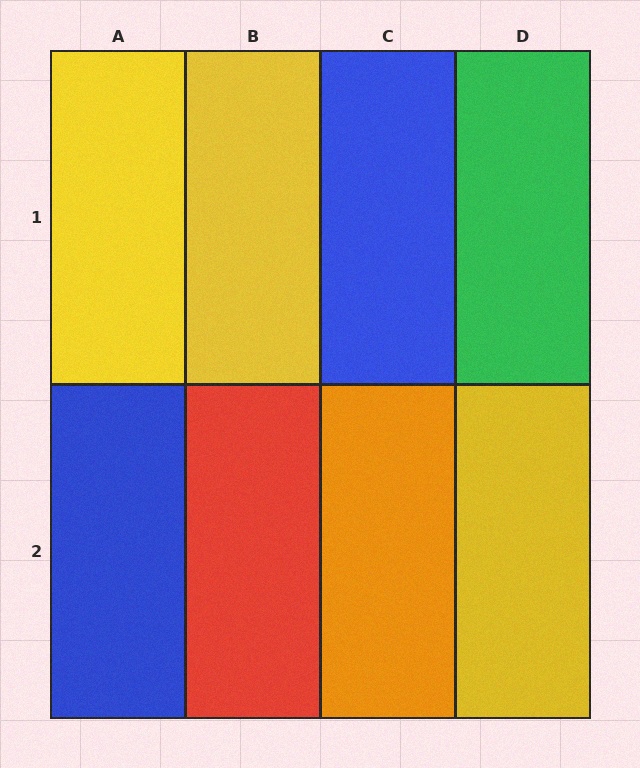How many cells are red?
1 cell is red.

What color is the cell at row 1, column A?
Yellow.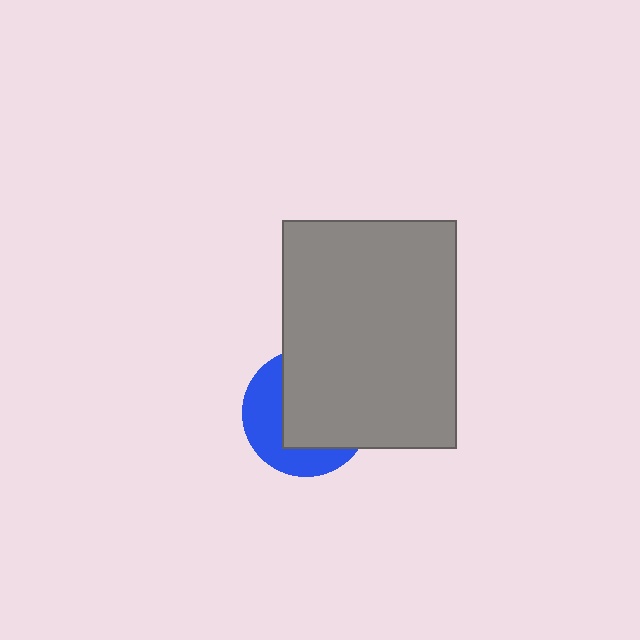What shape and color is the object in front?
The object in front is a gray rectangle.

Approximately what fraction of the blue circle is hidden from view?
Roughly 61% of the blue circle is hidden behind the gray rectangle.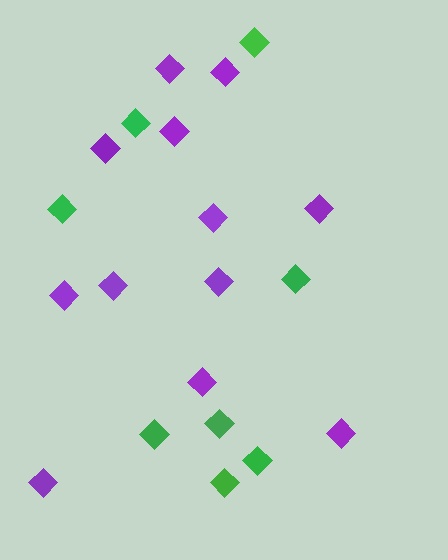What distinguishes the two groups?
There are 2 groups: one group of purple diamonds (12) and one group of green diamonds (8).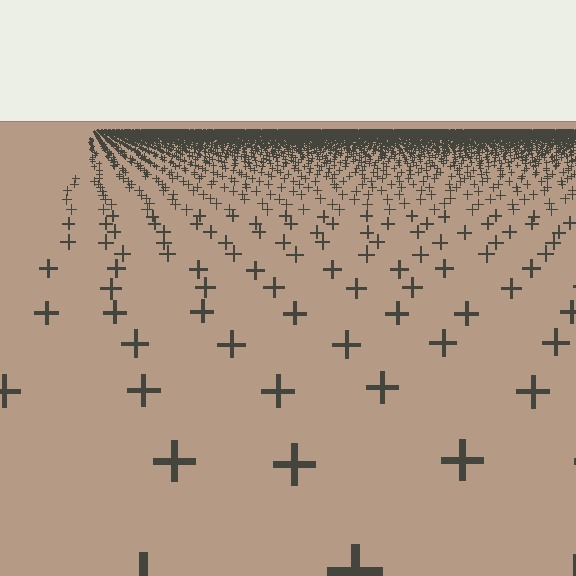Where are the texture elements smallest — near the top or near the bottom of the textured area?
Near the top.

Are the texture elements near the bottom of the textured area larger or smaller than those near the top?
Larger. Near the bottom, elements are closer to the viewer and appear at a bigger on-screen size.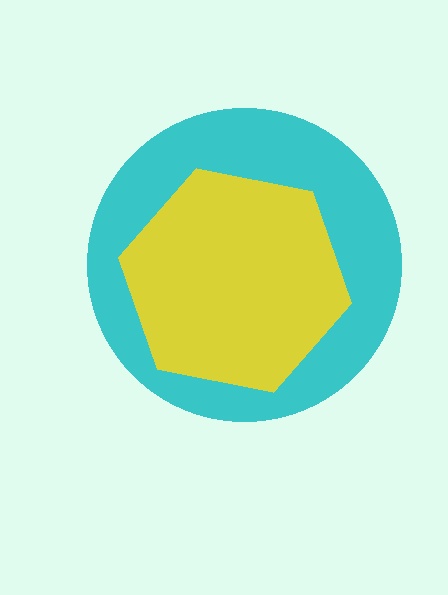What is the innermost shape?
The yellow hexagon.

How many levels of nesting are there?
2.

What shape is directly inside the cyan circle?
The yellow hexagon.